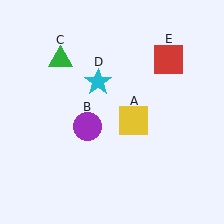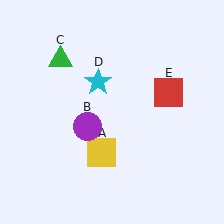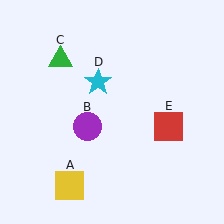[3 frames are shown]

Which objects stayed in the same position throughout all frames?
Purple circle (object B) and green triangle (object C) and cyan star (object D) remained stationary.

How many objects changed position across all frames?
2 objects changed position: yellow square (object A), red square (object E).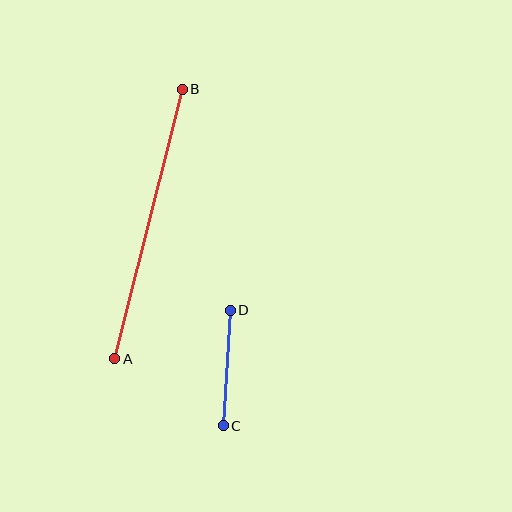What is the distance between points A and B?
The distance is approximately 278 pixels.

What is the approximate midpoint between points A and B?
The midpoint is at approximately (149, 224) pixels.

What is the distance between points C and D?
The distance is approximately 116 pixels.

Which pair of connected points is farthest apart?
Points A and B are farthest apart.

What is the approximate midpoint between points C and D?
The midpoint is at approximately (227, 368) pixels.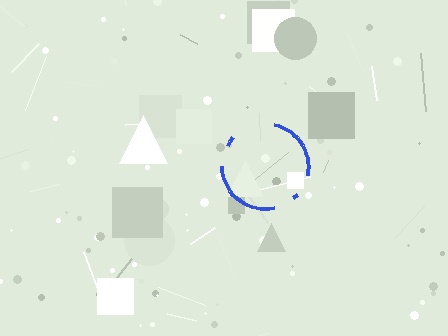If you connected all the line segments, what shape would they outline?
They would outline a circle.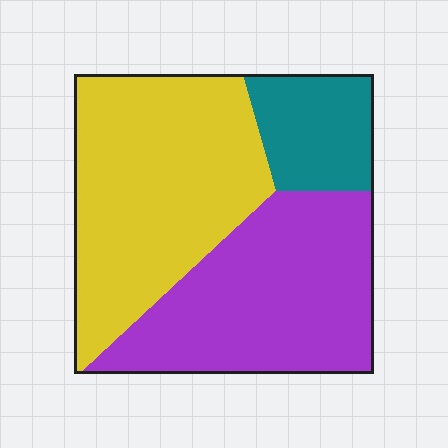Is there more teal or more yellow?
Yellow.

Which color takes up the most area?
Yellow, at roughly 45%.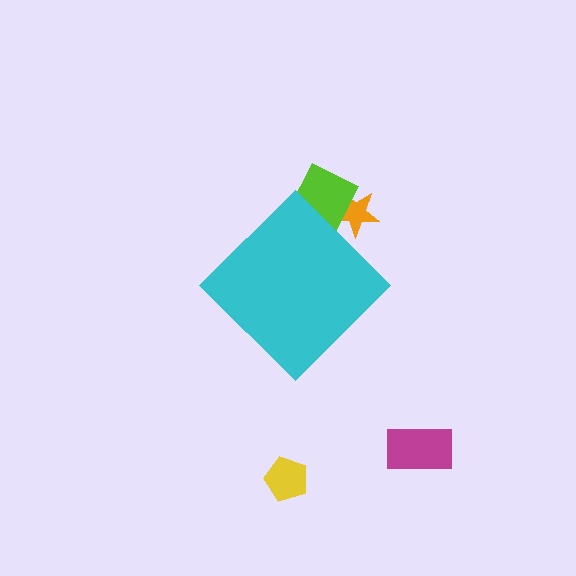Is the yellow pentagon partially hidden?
No, the yellow pentagon is fully visible.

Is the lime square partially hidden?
Yes, the lime square is partially hidden behind the cyan diamond.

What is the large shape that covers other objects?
A cyan diamond.